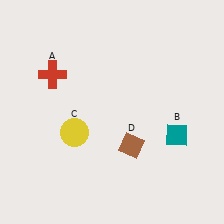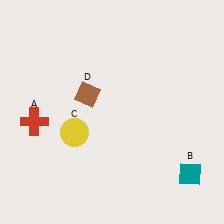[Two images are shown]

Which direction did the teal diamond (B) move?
The teal diamond (B) moved down.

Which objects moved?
The objects that moved are: the red cross (A), the teal diamond (B), the brown diamond (D).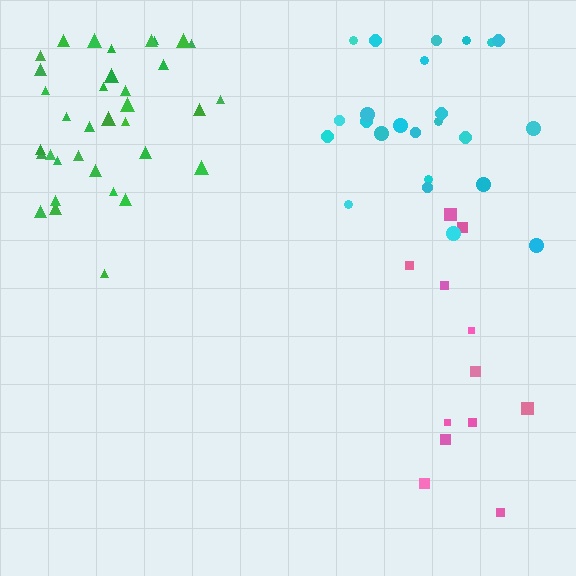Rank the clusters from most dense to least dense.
green, cyan, pink.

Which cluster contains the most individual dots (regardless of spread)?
Green (35).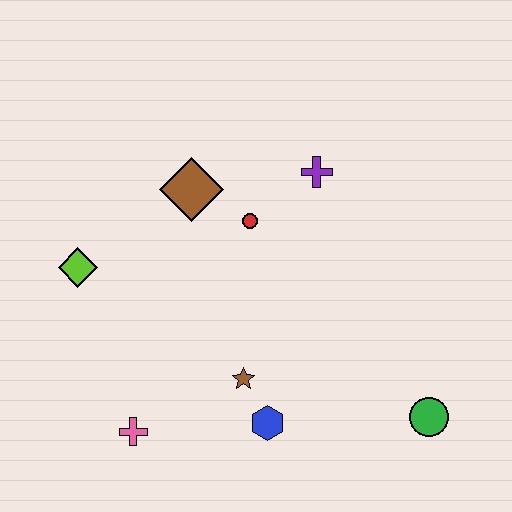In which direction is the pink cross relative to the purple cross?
The pink cross is below the purple cross.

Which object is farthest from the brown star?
The purple cross is farthest from the brown star.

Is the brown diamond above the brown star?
Yes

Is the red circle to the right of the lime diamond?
Yes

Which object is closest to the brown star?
The blue hexagon is closest to the brown star.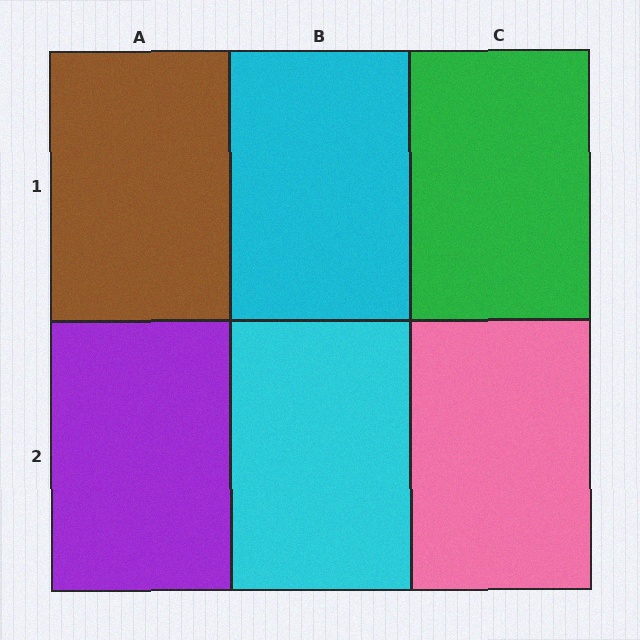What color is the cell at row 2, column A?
Purple.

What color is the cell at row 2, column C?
Pink.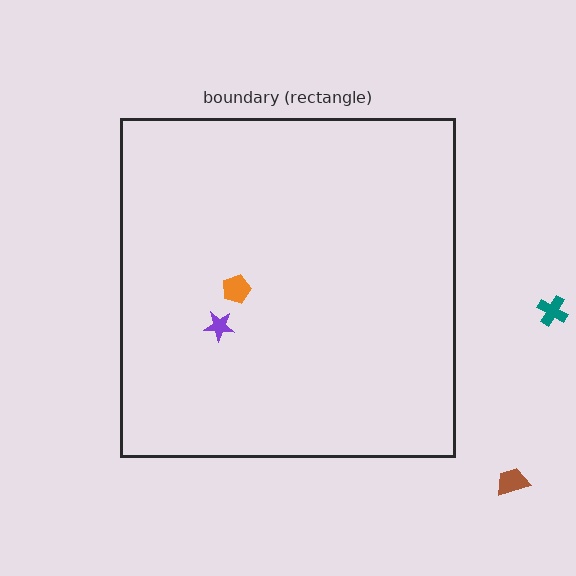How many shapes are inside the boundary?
2 inside, 2 outside.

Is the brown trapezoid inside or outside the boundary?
Outside.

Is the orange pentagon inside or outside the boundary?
Inside.